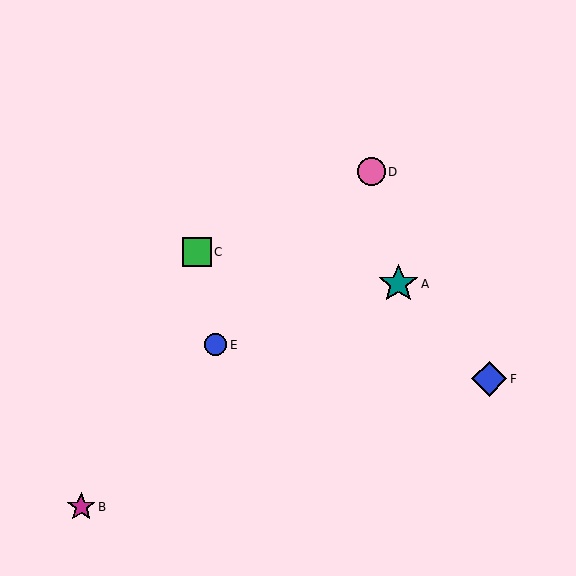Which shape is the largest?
The teal star (labeled A) is the largest.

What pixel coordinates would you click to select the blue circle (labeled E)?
Click at (216, 345) to select the blue circle E.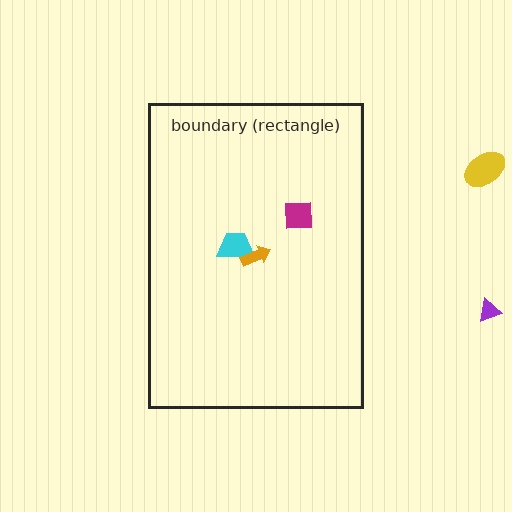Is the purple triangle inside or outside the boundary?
Outside.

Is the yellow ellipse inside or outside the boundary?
Outside.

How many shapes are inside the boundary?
3 inside, 2 outside.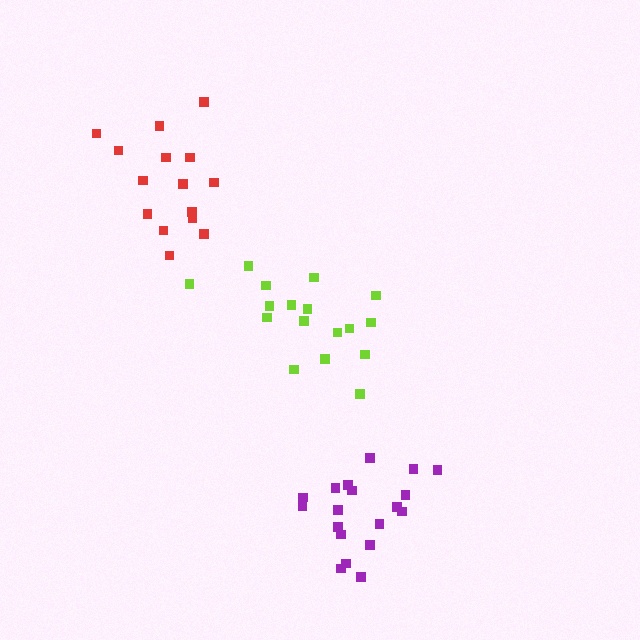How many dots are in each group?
Group 1: 17 dots, Group 2: 19 dots, Group 3: 15 dots (51 total).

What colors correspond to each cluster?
The clusters are colored: lime, purple, red.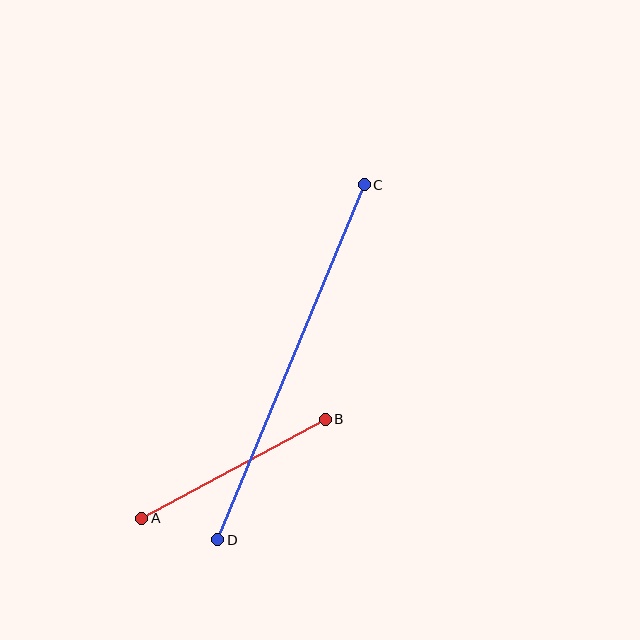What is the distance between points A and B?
The distance is approximately 209 pixels.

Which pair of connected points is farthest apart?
Points C and D are farthest apart.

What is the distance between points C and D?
The distance is approximately 384 pixels.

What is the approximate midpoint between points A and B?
The midpoint is at approximately (234, 469) pixels.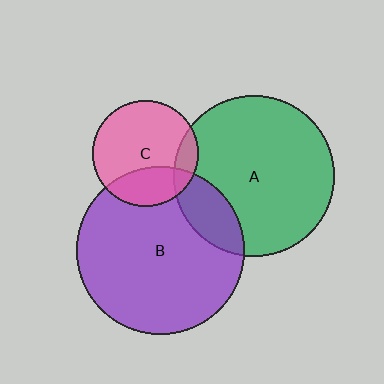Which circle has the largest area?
Circle B (purple).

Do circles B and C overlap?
Yes.